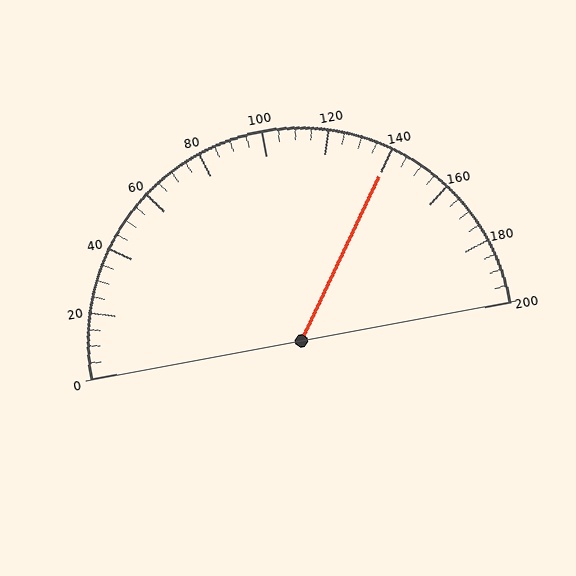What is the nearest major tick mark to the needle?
The nearest major tick mark is 140.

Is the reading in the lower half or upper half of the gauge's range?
The reading is in the upper half of the range (0 to 200).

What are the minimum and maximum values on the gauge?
The gauge ranges from 0 to 200.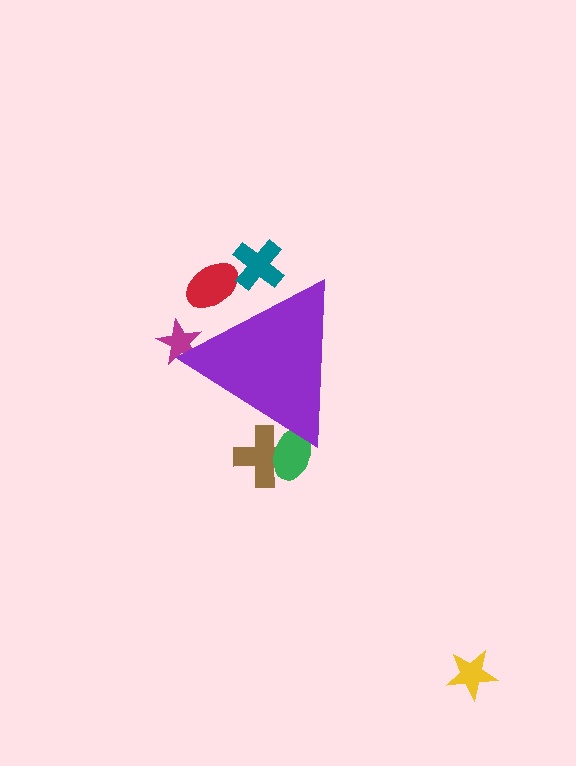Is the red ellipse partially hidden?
Yes, the red ellipse is partially hidden behind the purple triangle.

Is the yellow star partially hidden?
No, the yellow star is fully visible.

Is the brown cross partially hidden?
Yes, the brown cross is partially hidden behind the purple triangle.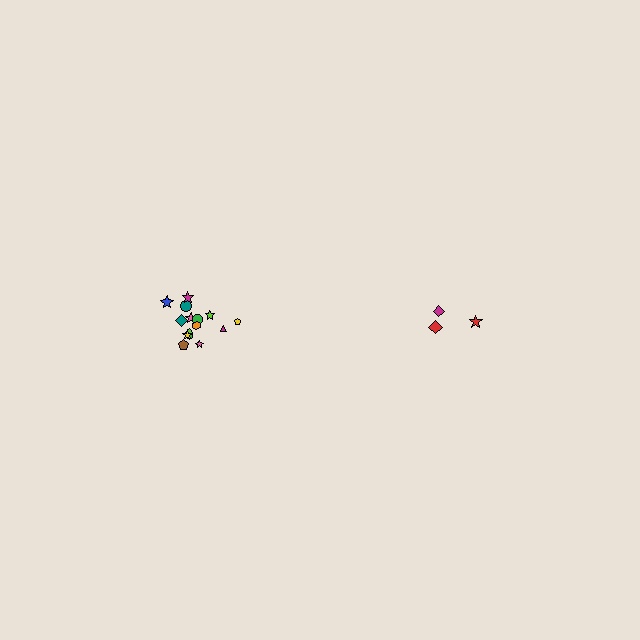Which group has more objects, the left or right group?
The left group.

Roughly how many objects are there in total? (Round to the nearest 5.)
Roughly 20 objects in total.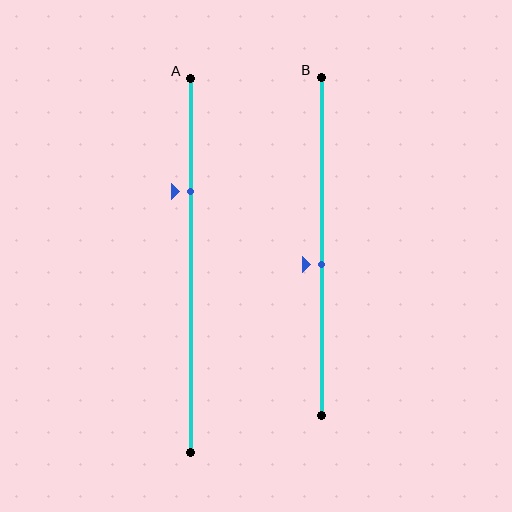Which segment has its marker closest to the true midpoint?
Segment B has its marker closest to the true midpoint.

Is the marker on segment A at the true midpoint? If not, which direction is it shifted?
No, the marker on segment A is shifted upward by about 20% of the segment length.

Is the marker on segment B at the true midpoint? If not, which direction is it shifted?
No, the marker on segment B is shifted downward by about 6% of the segment length.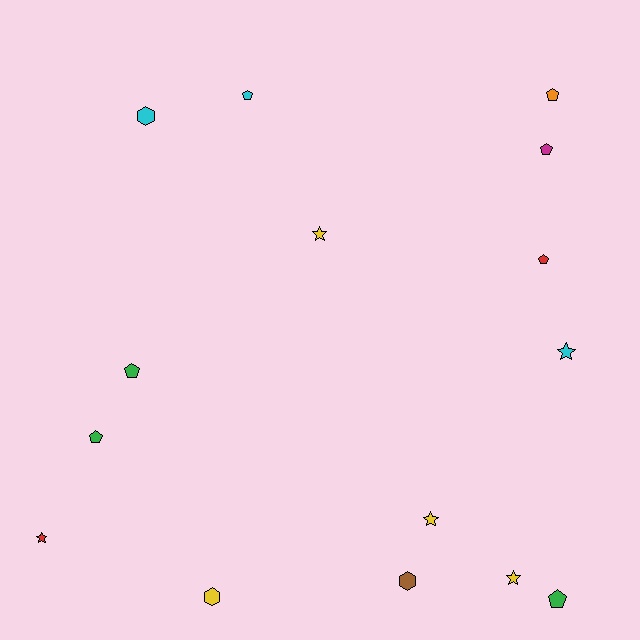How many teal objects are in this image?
There are no teal objects.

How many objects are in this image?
There are 15 objects.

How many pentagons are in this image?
There are 7 pentagons.